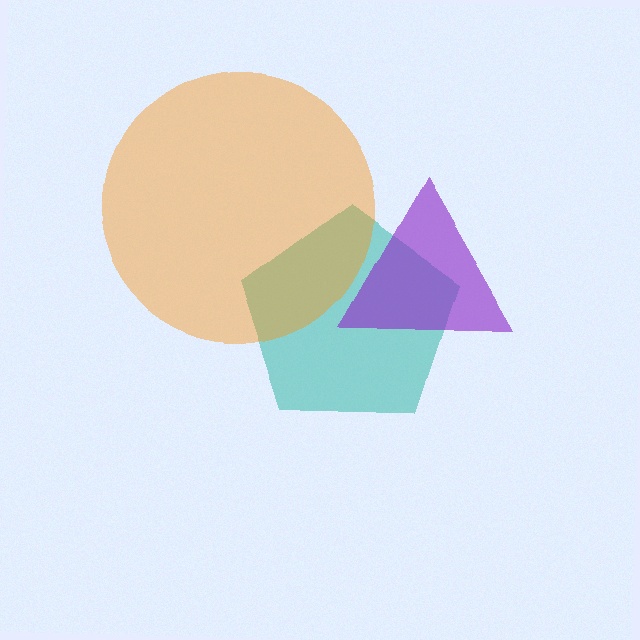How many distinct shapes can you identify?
There are 3 distinct shapes: a teal pentagon, a purple triangle, an orange circle.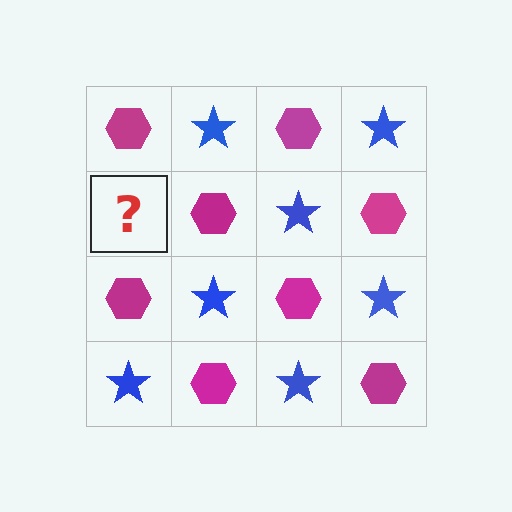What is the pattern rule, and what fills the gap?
The rule is that it alternates magenta hexagon and blue star in a checkerboard pattern. The gap should be filled with a blue star.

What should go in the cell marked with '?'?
The missing cell should contain a blue star.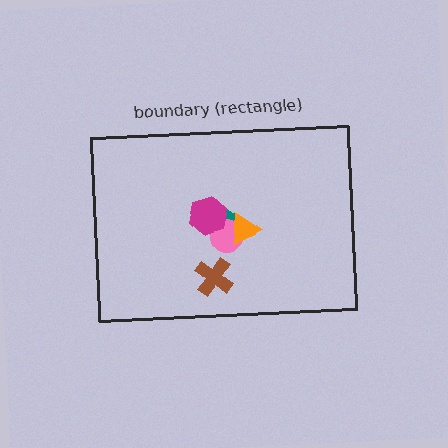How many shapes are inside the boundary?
5 inside, 0 outside.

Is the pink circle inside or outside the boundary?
Inside.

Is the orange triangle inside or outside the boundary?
Inside.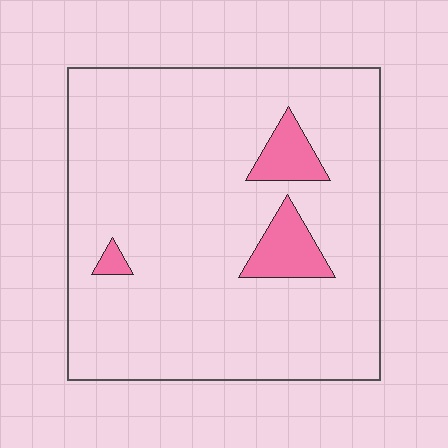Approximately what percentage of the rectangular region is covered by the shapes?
Approximately 10%.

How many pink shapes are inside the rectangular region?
3.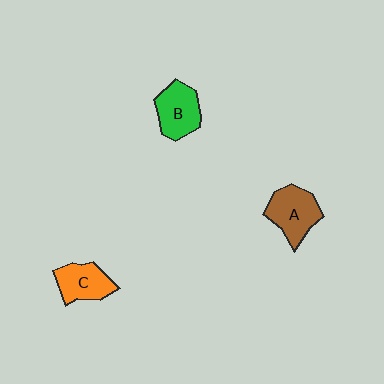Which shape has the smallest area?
Shape C (orange).